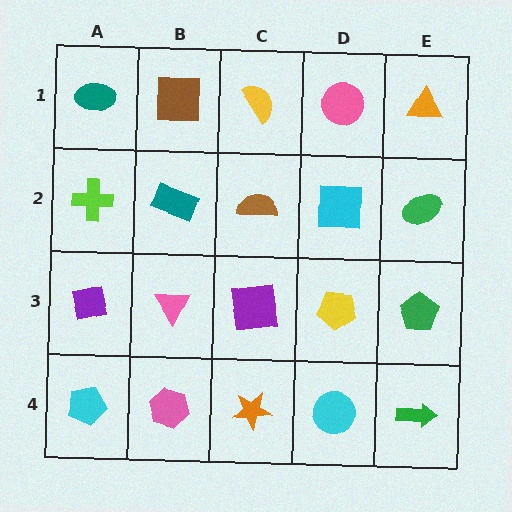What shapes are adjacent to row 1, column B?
A teal rectangle (row 2, column B), a teal ellipse (row 1, column A), a yellow semicircle (row 1, column C).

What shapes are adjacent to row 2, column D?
A pink circle (row 1, column D), a yellow pentagon (row 3, column D), a brown semicircle (row 2, column C), a green ellipse (row 2, column E).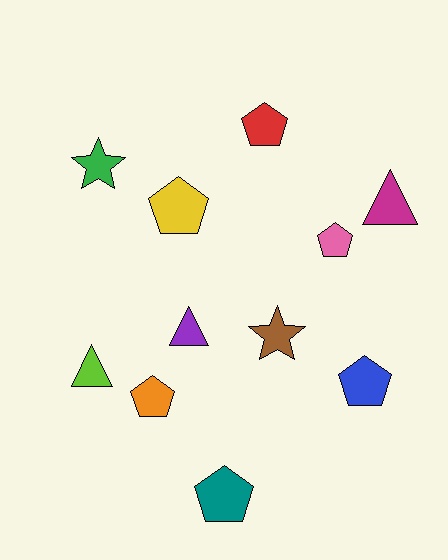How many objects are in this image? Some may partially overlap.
There are 11 objects.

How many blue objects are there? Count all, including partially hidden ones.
There is 1 blue object.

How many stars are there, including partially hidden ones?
There are 2 stars.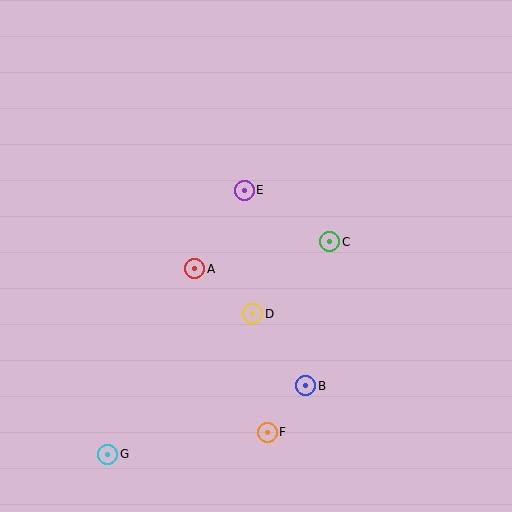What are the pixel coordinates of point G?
Point G is at (108, 454).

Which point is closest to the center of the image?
Point D at (253, 314) is closest to the center.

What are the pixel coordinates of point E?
Point E is at (244, 190).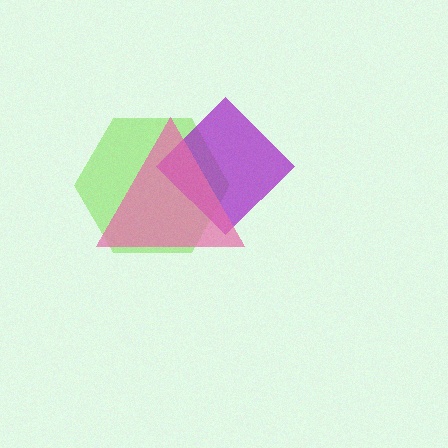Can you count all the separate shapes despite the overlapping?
Yes, there are 3 separate shapes.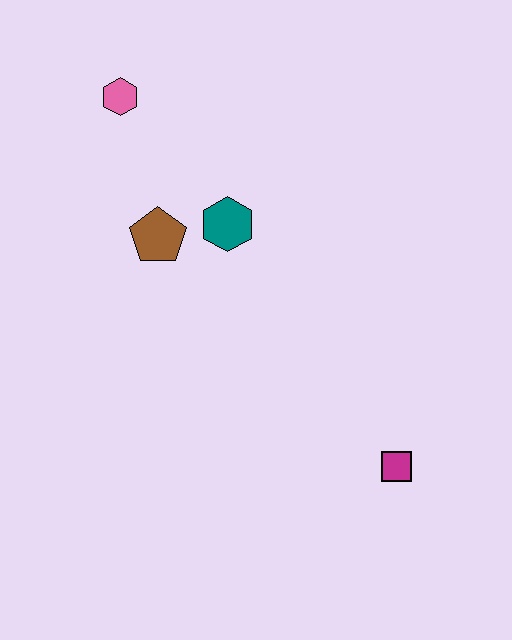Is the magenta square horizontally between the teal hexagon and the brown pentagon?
No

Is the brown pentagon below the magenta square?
No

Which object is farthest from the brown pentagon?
The magenta square is farthest from the brown pentagon.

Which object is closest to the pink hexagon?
The brown pentagon is closest to the pink hexagon.